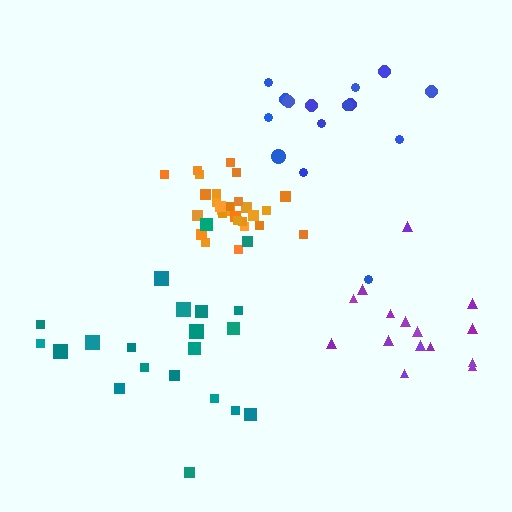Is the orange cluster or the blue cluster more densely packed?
Orange.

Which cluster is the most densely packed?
Orange.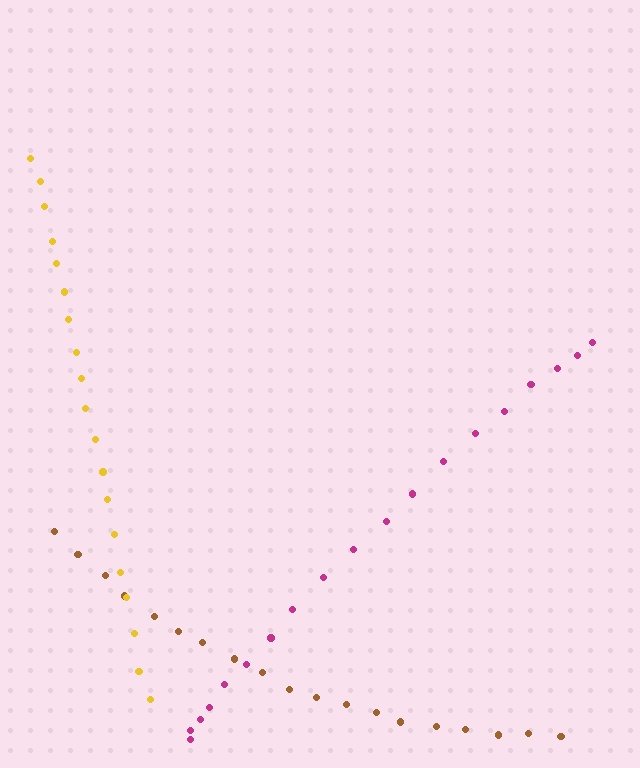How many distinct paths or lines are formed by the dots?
There are 3 distinct paths.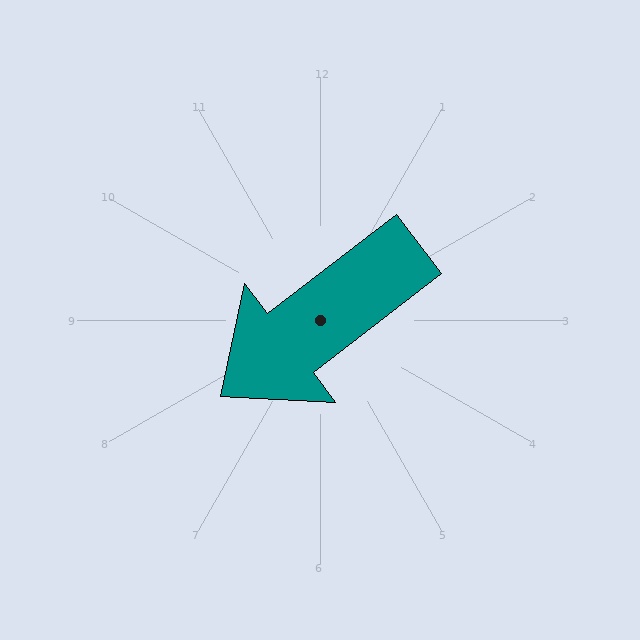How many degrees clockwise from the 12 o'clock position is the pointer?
Approximately 232 degrees.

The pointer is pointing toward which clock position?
Roughly 8 o'clock.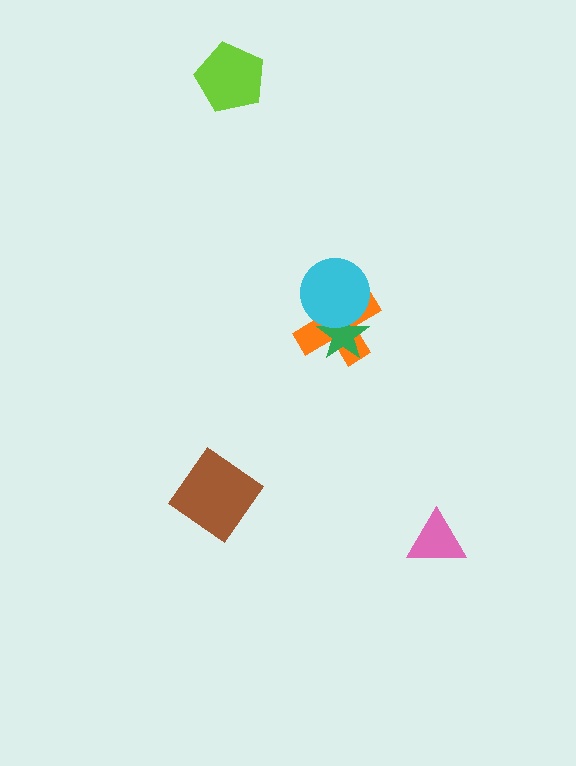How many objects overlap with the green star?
2 objects overlap with the green star.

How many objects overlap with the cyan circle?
2 objects overlap with the cyan circle.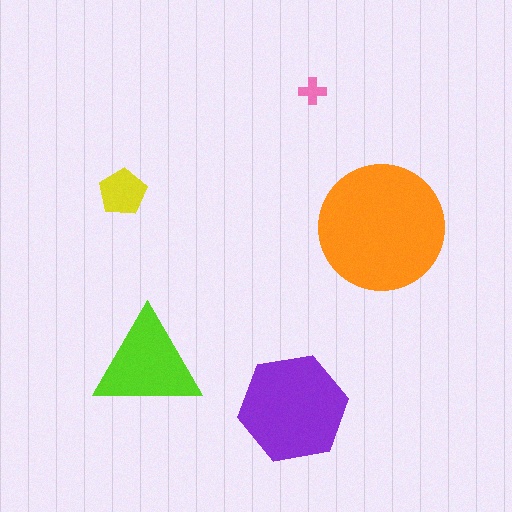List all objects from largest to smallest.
The orange circle, the purple hexagon, the lime triangle, the yellow pentagon, the pink cross.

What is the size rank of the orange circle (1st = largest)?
1st.